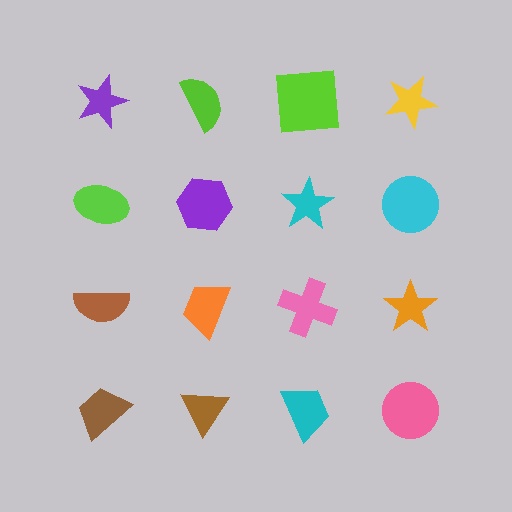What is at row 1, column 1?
A purple star.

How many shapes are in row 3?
4 shapes.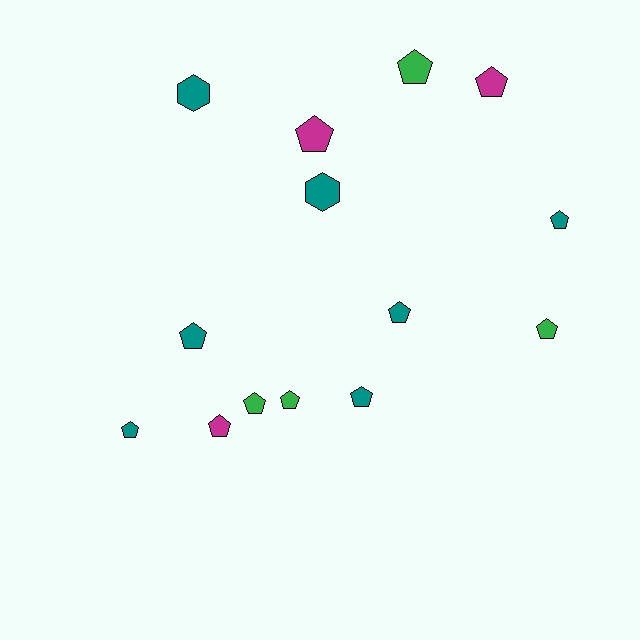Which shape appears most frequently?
Pentagon, with 12 objects.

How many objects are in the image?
There are 14 objects.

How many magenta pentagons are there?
There are 3 magenta pentagons.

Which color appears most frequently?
Teal, with 7 objects.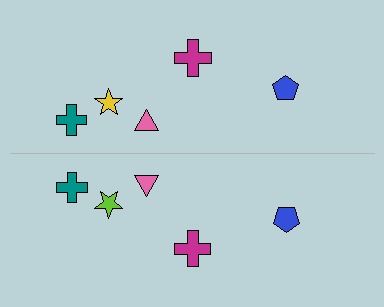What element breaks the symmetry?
The lime star on the bottom side breaks the symmetry — its mirror counterpart is yellow.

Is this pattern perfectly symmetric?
No, the pattern is not perfectly symmetric. The lime star on the bottom side breaks the symmetry — its mirror counterpart is yellow.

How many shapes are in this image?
There are 10 shapes in this image.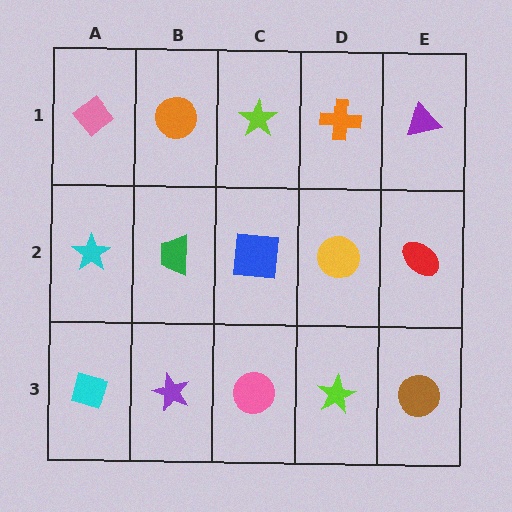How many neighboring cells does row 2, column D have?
4.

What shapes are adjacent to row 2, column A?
A pink diamond (row 1, column A), a cyan diamond (row 3, column A), a green trapezoid (row 2, column B).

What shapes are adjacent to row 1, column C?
A blue square (row 2, column C), an orange circle (row 1, column B), an orange cross (row 1, column D).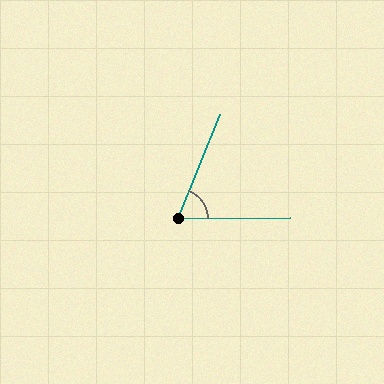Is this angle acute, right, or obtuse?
It is acute.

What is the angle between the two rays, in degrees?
Approximately 67 degrees.